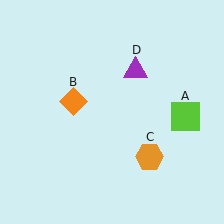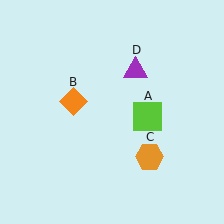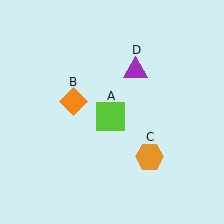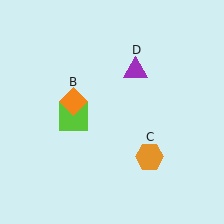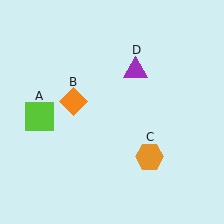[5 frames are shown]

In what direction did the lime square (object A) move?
The lime square (object A) moved left.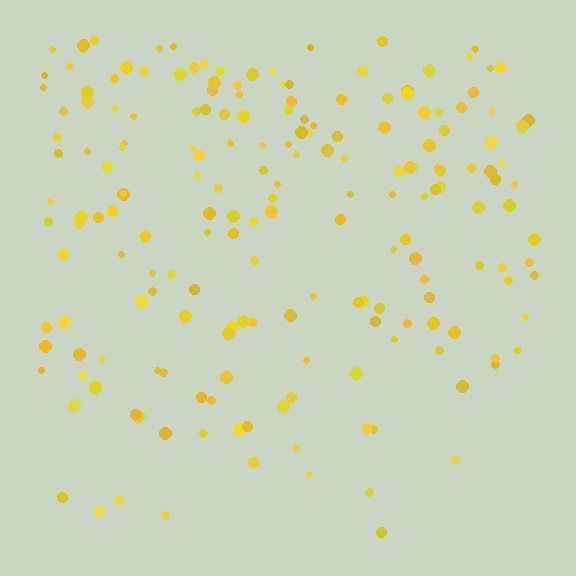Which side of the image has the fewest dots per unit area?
The bottom.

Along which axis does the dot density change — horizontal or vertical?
Vertical.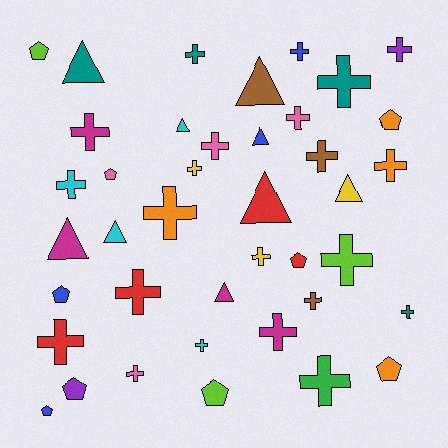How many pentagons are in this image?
There are 9 pentagons.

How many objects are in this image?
There are 40 objects.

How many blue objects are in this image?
There are 4 blue objects.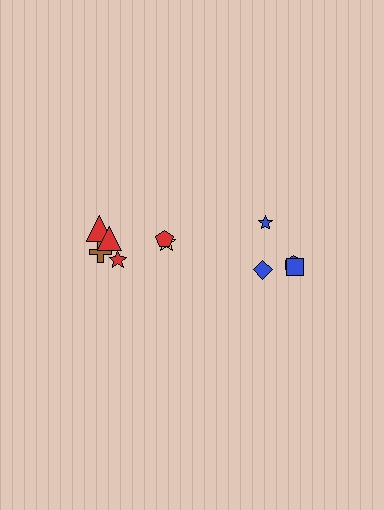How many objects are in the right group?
There are 4 objects.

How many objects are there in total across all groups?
There are 10 objects.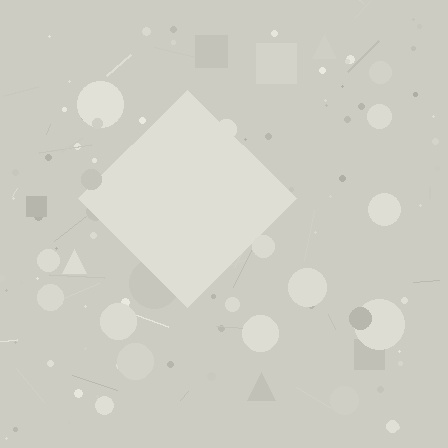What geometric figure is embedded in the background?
A diamond is embedded in the background.